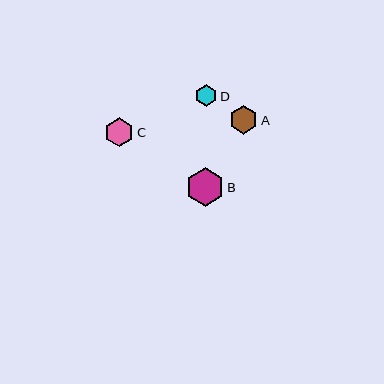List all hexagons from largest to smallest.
From largest to smallest: B, C, A, D.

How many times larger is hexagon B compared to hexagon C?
Hexagon B is approximately 1.3 times the size of hexagon C.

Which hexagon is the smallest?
Hexagon D is the smallest with a size of approximately 22 pixels.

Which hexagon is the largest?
Hexagon B is the largest with a size of approximately 38 pixels.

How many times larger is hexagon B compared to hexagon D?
Hexagon B is approximately 1.8 times the size of hexagon D.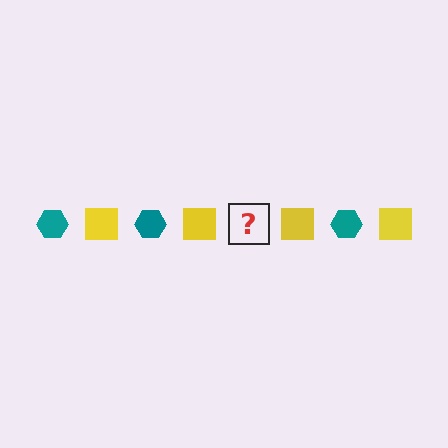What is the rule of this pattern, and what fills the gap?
The rule is that the pattern alternates between teal hexagon and yellow square. The gap should be filled with a teal hexagon.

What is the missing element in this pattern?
The missing element is a teal hexagon.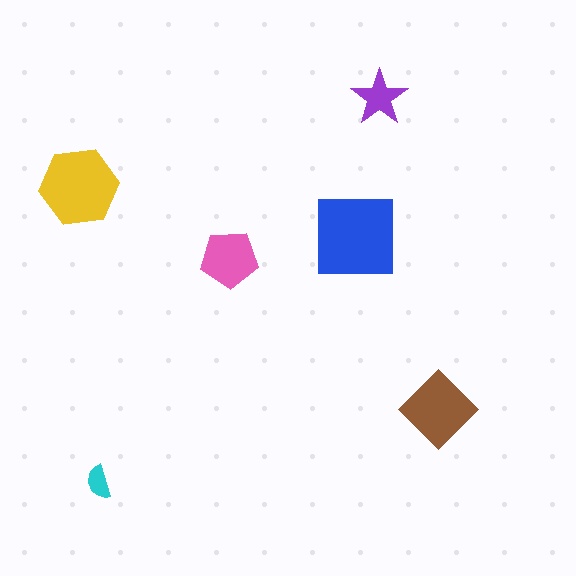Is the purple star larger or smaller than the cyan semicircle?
Larger.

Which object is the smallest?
The cyan semicircle.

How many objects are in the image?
There are 6 objects in the image.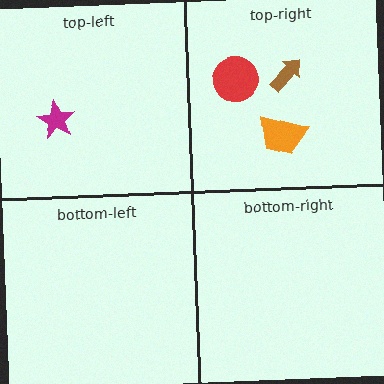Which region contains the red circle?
The top-right region.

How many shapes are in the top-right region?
3.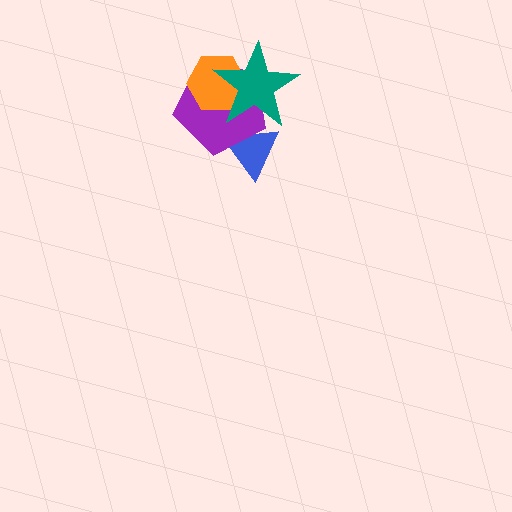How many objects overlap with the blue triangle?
2 objects overlap with the blue triangle.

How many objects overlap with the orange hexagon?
2 objects overlap with the orange hexagon.